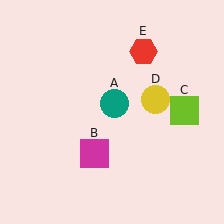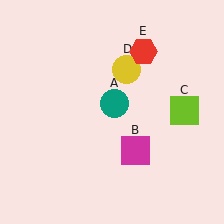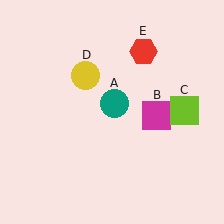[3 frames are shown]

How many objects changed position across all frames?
2 objects changed position: magenta square (object B), yellow circle (object D).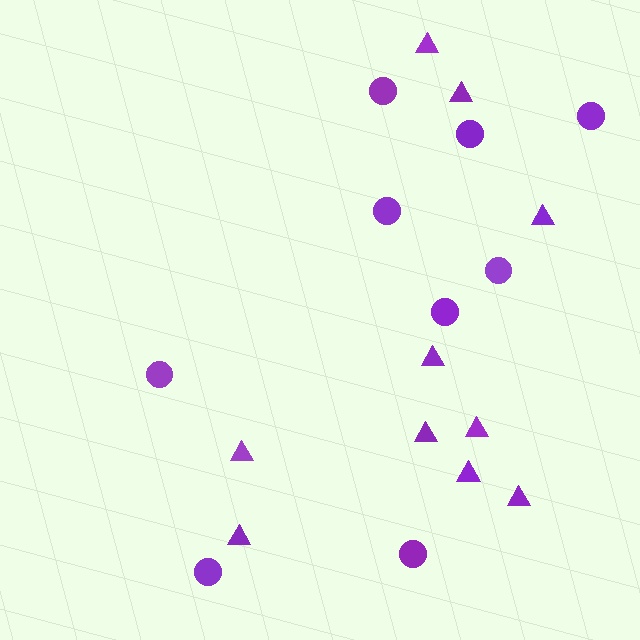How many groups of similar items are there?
There are 2 groups: one group of circles (9) and one group of triangles (10).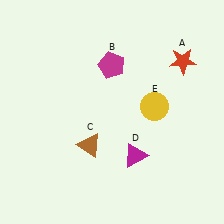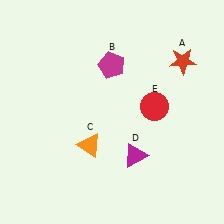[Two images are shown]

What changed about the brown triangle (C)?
In Image 1, C is brown. In Image 2, it changed to orange.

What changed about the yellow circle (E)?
In Image 1, E is yellow. In Image 2, it changed to red.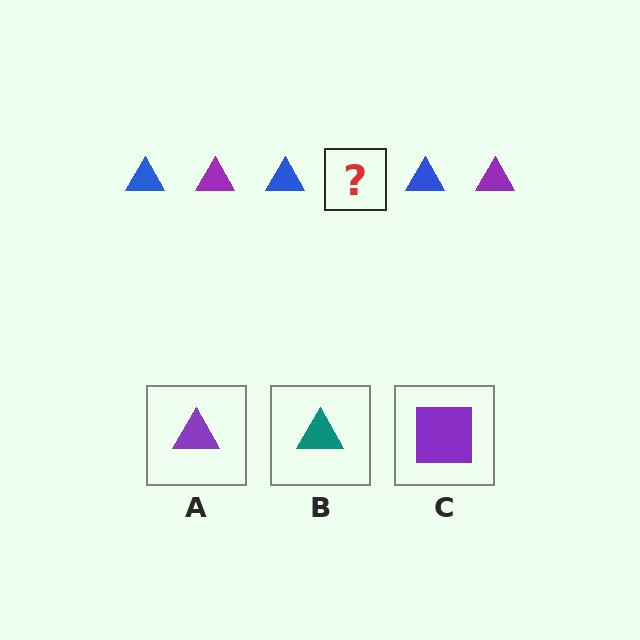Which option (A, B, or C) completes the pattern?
A.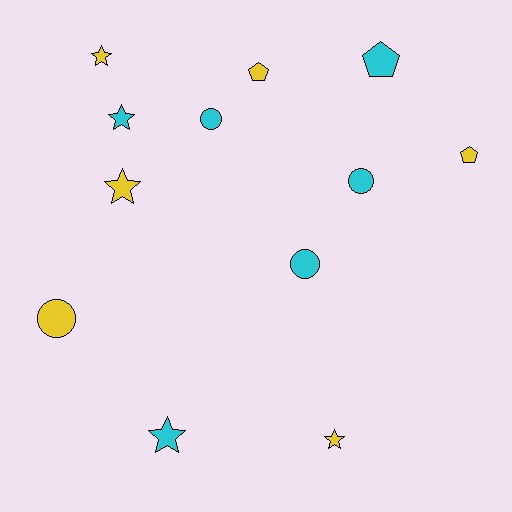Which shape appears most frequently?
Star, with 5 objects.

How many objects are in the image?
There are 12 objects.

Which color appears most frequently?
Cyan, with 6 objects.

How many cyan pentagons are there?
There is 1 cyan pentagon.